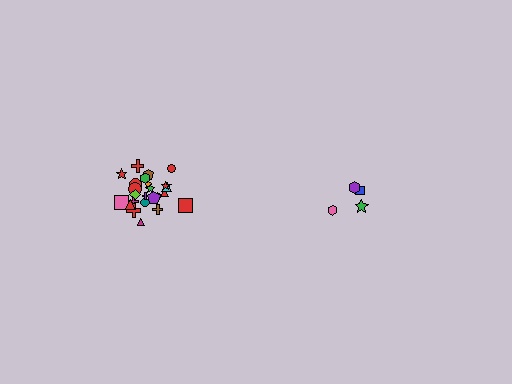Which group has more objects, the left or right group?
The left group.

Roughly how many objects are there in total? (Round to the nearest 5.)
Roughly 30 objects in total.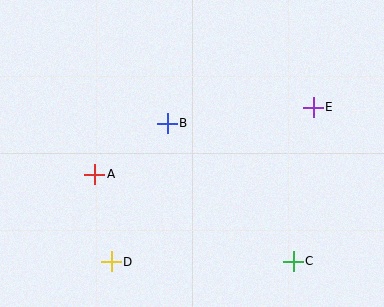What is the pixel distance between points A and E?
The distance between A and E is 228 pixels.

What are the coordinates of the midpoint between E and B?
The midpoint between E and B is at (240, 115).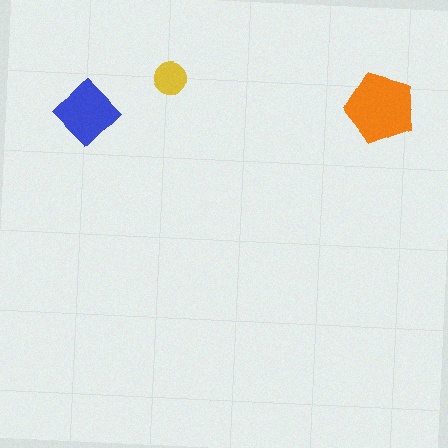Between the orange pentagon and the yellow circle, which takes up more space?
The orange pentagon.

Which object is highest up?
The yellow circle is topmost.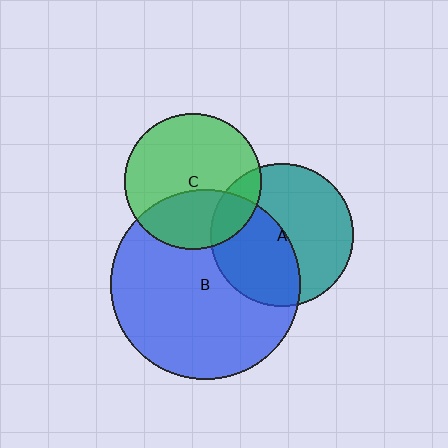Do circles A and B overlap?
Yes.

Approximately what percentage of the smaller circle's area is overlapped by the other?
Approximately 45%.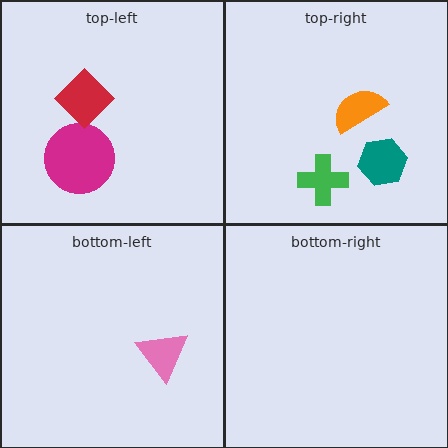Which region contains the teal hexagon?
The top-right region.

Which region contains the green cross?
The top-right region.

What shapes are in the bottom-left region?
The pink triangle.